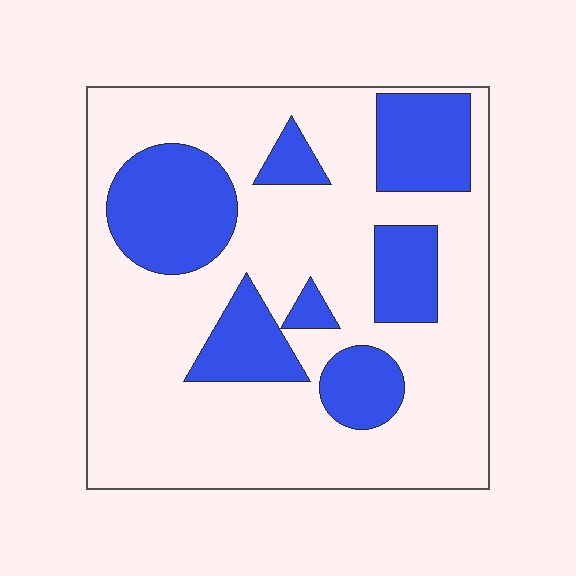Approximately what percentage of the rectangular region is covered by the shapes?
Approximately 30%.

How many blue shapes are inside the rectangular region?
7.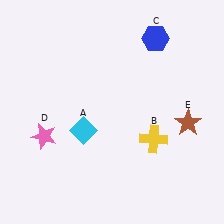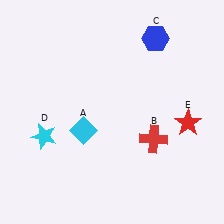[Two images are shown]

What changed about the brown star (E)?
In Image 1, E is brown. In Image 2, it changed to red.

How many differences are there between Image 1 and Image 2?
There are 3 differences between the two images.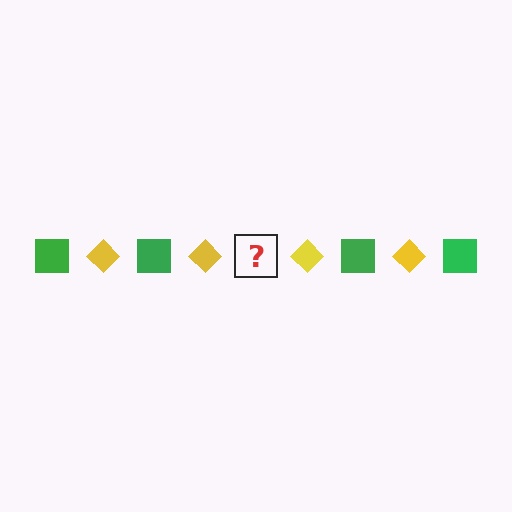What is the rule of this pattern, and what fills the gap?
The rule is that the pattern alternates between green square and yellow diamond. The gap should be filled with a green square.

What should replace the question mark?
The question mark should be replaced with a green square.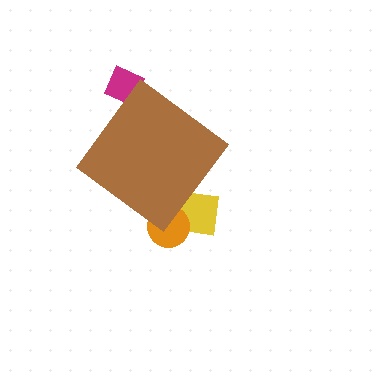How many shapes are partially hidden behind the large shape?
3 shapes are partially hidden.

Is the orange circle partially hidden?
Yes, the orange circle is partially hidden behind the brown diamond.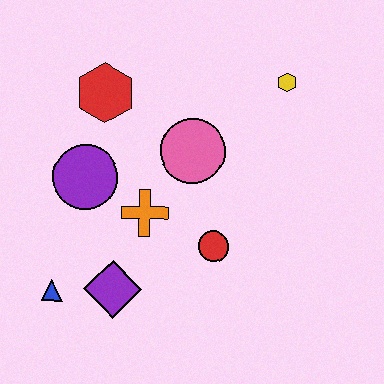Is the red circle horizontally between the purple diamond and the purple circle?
No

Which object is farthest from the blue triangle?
The yellow hexagon is farthest from the blue triangle.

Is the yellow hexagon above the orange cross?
Yes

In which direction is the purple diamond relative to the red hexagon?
The purple diamond is below the red hexagon.